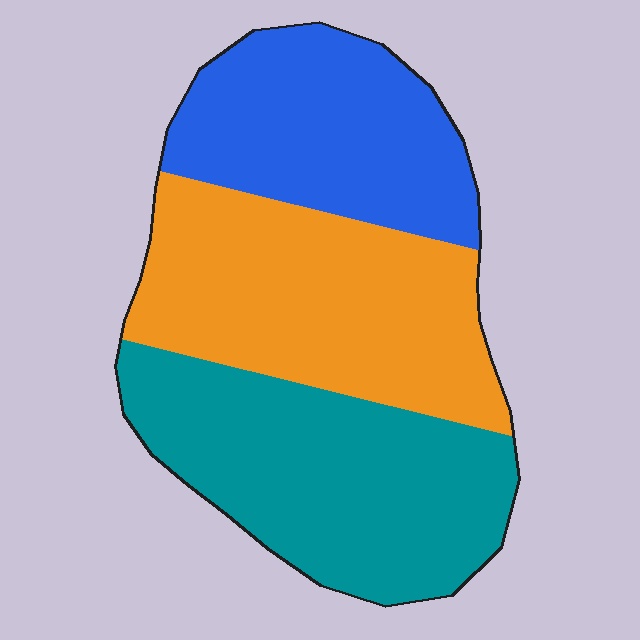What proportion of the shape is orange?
Orange covers around 35% of the shape.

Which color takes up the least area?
Blue, at roughly 25%.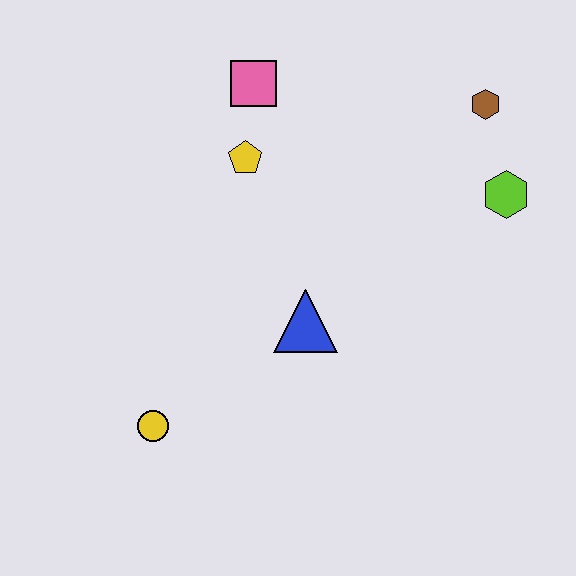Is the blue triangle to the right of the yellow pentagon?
Yes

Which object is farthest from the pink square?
The yellow circle is farthest from the pink square.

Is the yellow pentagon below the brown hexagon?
Yes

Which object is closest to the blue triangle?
The yellow pentagon is closest to the blue triangle.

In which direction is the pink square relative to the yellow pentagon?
The pink square is above the yellow pentagon.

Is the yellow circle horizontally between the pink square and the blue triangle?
No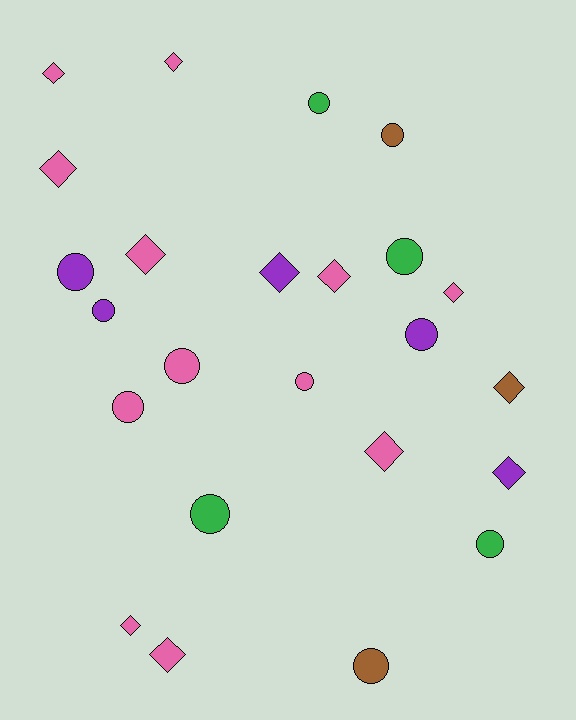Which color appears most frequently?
Pink, with 12 objects.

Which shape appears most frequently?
Circle, with 12 objects.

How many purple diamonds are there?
There are 2 purple diamonds.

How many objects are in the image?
There are 24 objects.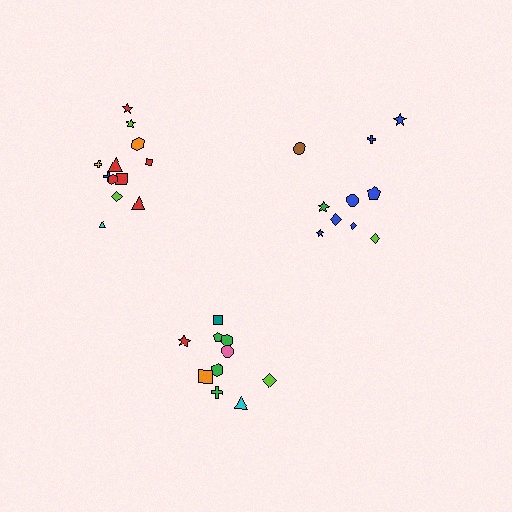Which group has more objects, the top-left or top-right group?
The top-left group.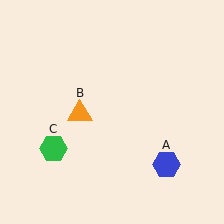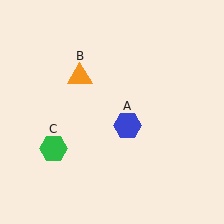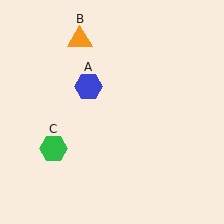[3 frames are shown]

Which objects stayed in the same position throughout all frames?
Green hexagon (object C) remained stationary.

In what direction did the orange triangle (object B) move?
The orange triangle (object B) moved up.